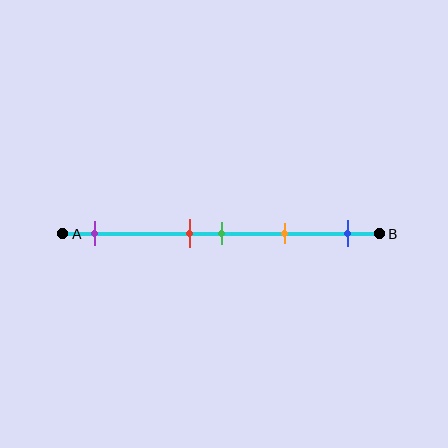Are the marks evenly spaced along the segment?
No, the marks are not evenly spaced.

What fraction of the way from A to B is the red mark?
The red mark is approximately 40% (0.4) of the way from A to B.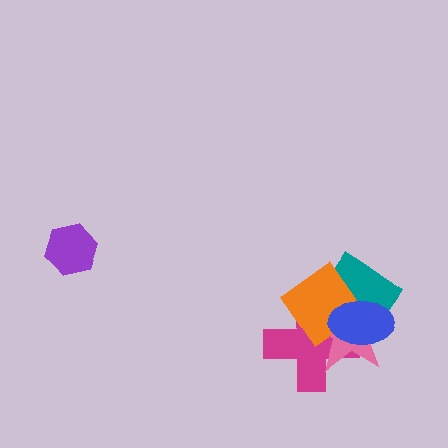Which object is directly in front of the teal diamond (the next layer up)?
The magenta cross is directly in front of the teal diamond.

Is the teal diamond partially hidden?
Yes, it is partially covered by another shape.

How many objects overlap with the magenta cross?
4 objects overlap with the magenta cross.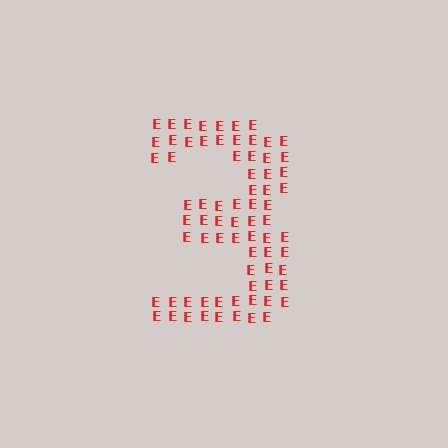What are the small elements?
The small elements are letter E's.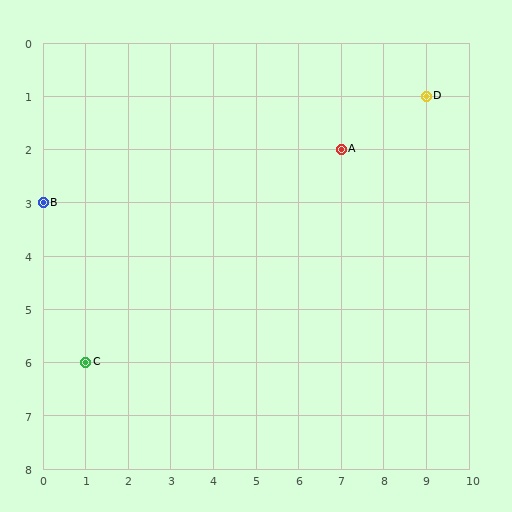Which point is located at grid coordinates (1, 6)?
Point C is at (1, 6).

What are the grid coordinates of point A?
Point A is at grid coordinates (7, 2).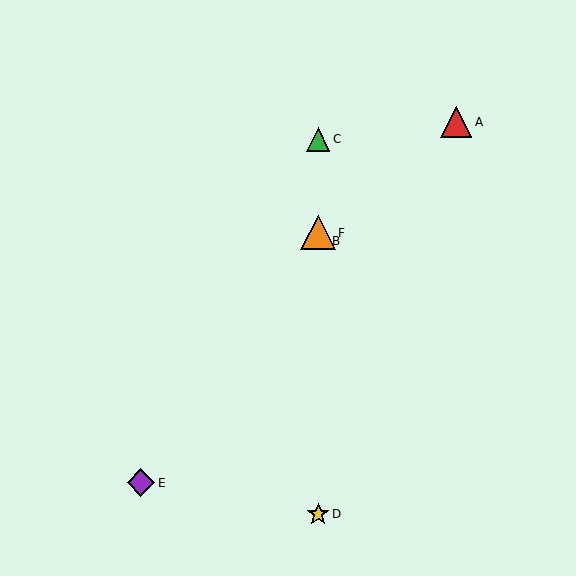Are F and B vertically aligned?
Yes, both are at x≈318.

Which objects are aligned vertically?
Objects B, C, D, F are aligned vertically.